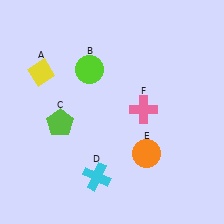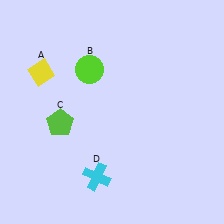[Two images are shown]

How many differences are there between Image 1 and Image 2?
There are 2 differences between the two images.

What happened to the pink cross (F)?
The pink cross (F) was removed in Image 2. It was in the top-right area of Image 1.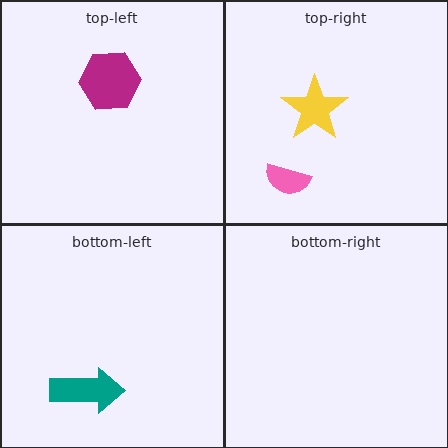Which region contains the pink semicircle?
The top-right region.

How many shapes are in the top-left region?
1.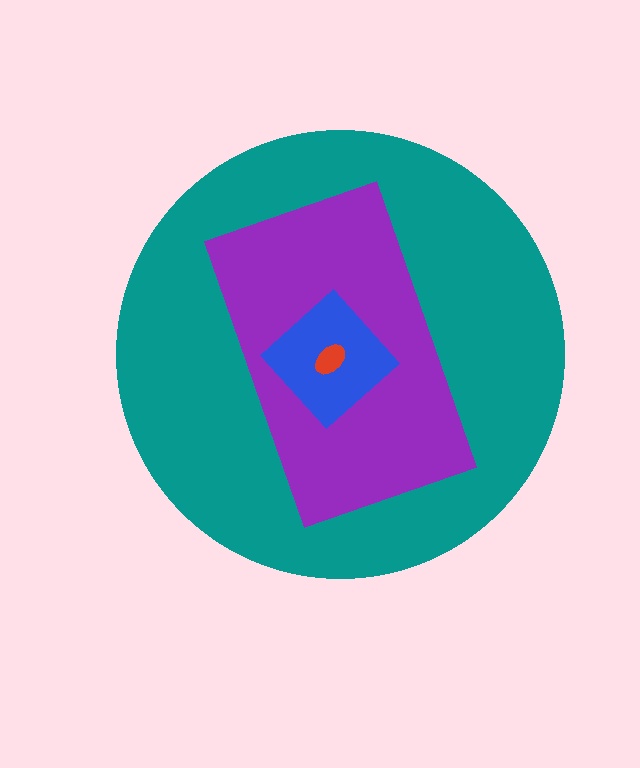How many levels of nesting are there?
4.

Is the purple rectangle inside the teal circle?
Yes.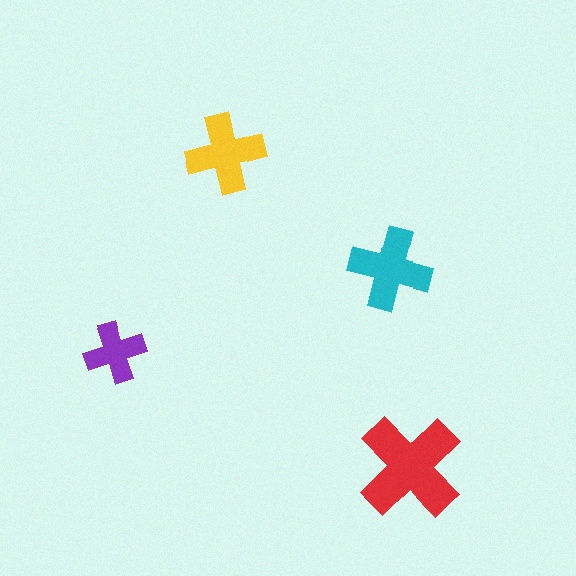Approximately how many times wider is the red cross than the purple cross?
About 1.5 times wider.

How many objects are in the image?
There are 4 objects in the image.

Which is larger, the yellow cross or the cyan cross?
The cyan one.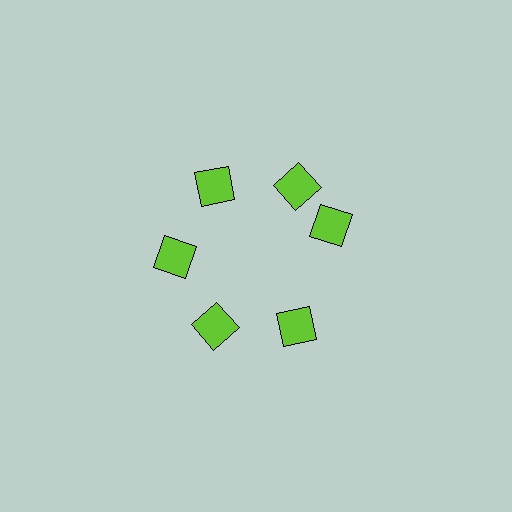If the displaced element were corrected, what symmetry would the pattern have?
It would have 6-fold rotational symmetry — the pattern would map onto itself every 60 degrees.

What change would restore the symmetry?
The symmetry would be restored by rotating it back into even spacing with its neighbors so that all 6 diamonds sit at equal angles and equal distance from the center.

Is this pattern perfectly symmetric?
No. The 6 lime diamonds are arranged in a ring, but one element near the 3 o'clock position is rotated out of alignment along the ring, breaking the 6-fold rotational symmetry.